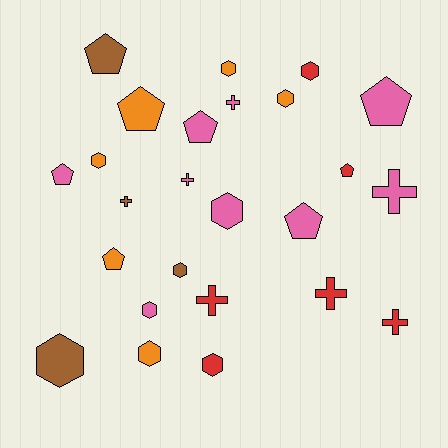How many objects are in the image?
There are 25 objects.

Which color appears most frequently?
Pink, with 9 objects.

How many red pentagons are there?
There is 1 red pentagon.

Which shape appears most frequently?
Hexagon, with 10 objects.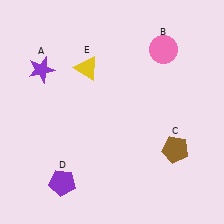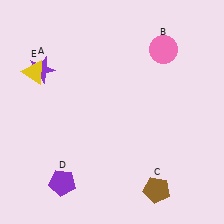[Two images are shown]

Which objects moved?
The objects that moved are: the brown pentagon (C), the yellow triangle (E).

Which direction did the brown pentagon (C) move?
The brown pentagon (C) moved down.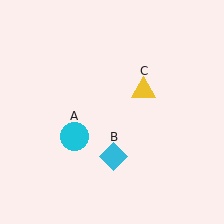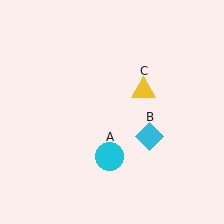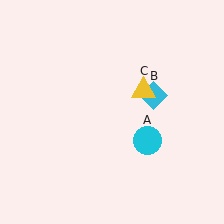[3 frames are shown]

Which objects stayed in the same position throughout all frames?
Yellow triangle (object C) remained stationary.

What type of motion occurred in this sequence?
The cyan circle (object A), cyan diamond (object B) rotated counterclockwise around the center of the scene.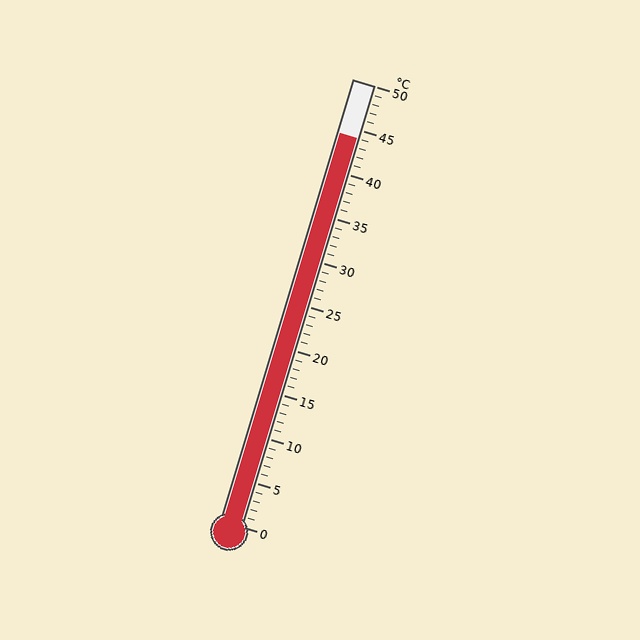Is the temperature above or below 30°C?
The temperature is above 30°C.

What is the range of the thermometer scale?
The thermometer scale ranges from 0°C to 50°C.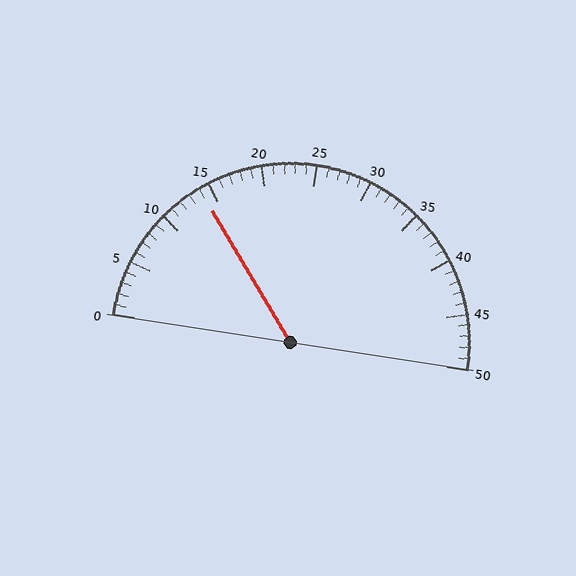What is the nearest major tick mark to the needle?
The nearest major tick mark is 15.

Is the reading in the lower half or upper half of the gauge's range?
The reading is in the lower half of the range (0 to 50).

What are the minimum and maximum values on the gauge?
The gauge ranges from 0 to 50.